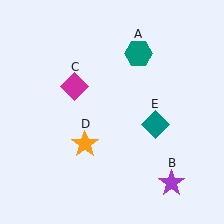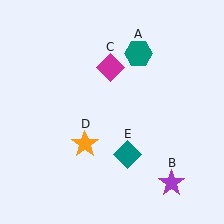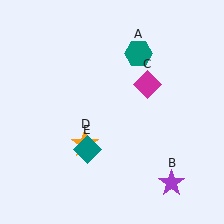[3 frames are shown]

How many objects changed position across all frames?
2 objects changed position: magenta diamond (object C), teal diamond (object E).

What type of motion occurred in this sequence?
The magenta diamond (object C), teal diamond (object E) rotated clockwise around the center of the scene.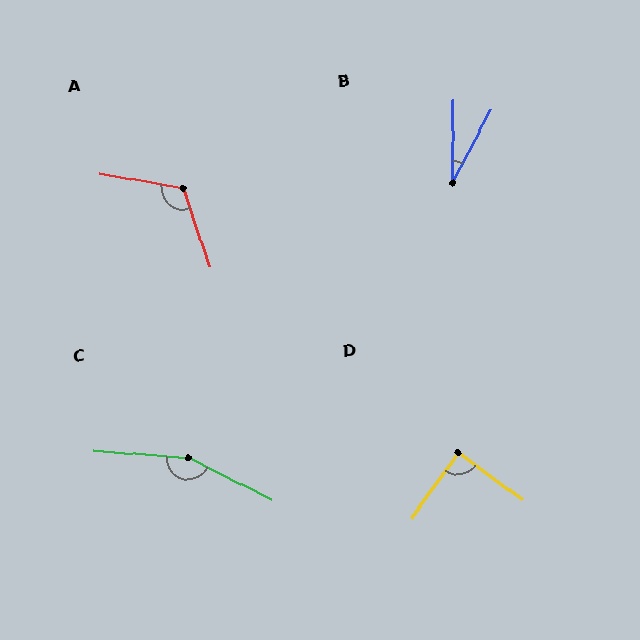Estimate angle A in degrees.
Approximately 119 degrees.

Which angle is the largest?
C, at approximately 158 degrees.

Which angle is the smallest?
B, at approximately 27 degrees.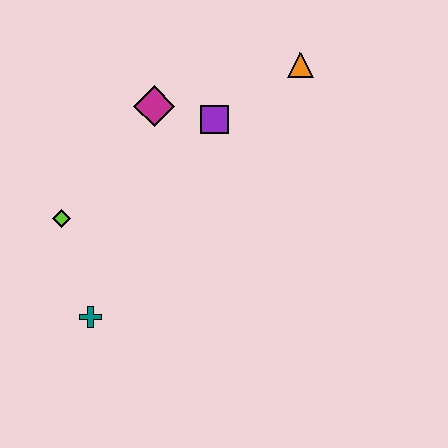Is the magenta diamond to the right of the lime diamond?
Yes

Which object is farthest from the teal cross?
The orange triangle is farthest from the teal cross.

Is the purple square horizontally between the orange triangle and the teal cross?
Yes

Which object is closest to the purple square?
The magenta diamond is closest to the purple square.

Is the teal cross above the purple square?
No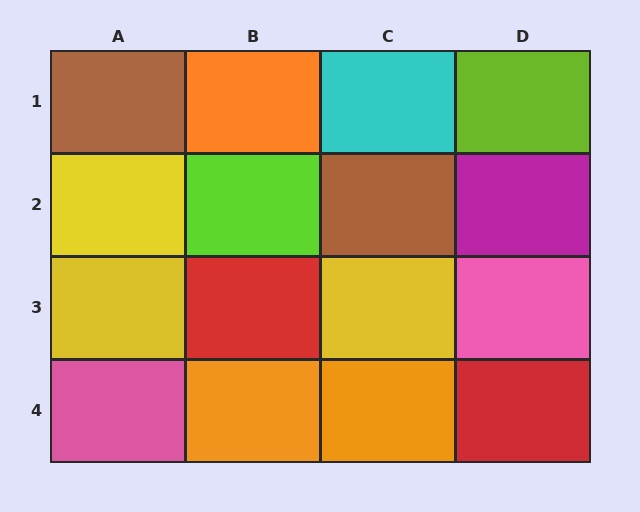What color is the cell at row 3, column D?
Pink.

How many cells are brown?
2 cells are brown.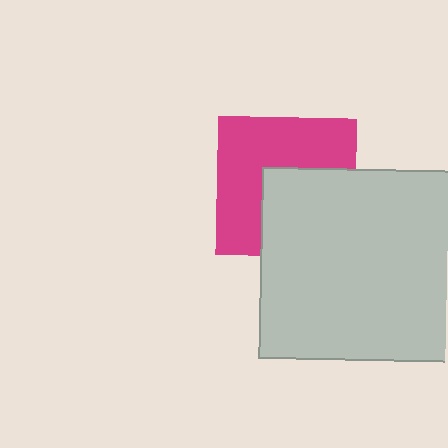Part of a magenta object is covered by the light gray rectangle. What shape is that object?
It is a square.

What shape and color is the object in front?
The object in front is a light gray rectangle.